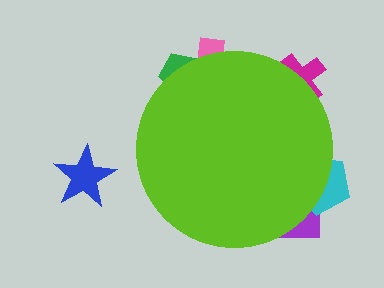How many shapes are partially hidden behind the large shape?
5 shapes are partially hidden.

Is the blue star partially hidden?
No, the blue star is fully visible.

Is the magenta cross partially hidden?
Yes, the magenta cross is partially hidden behind the lime circle.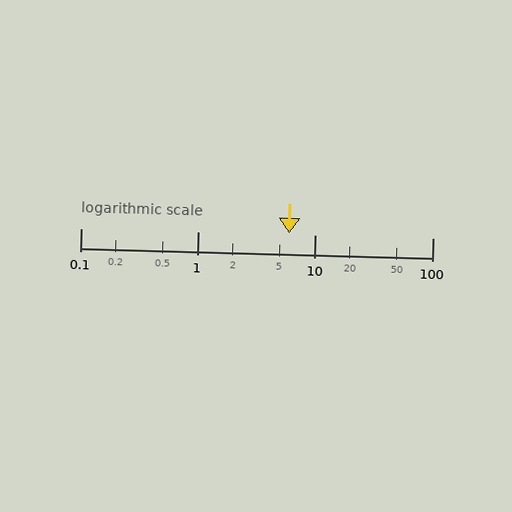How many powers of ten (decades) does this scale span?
The scale spans 3 decades, from 0.1 to 100.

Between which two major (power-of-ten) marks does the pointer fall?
The pointer is between 1 and 10.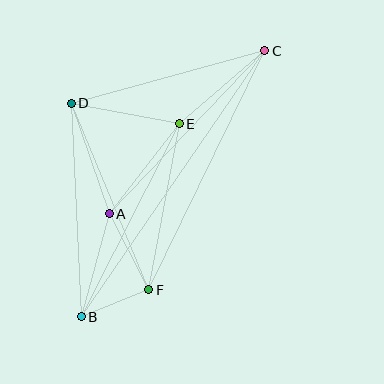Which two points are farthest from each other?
Points B and C are farthest from each other.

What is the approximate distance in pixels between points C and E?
The distance between C and E is approximately 113 pixels.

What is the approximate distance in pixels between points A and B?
The distance between A and B is approximately 107 pixels.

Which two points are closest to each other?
Points B and F are closest to each other.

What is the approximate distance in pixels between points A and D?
The distance between A and D is approximately 117 pixels.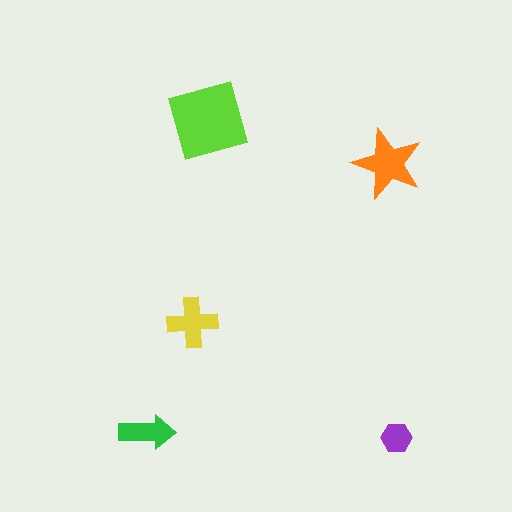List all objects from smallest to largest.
The purple hexagon, the green arrow, the yellow cross, the orange star, the lime diamond.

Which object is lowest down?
The purple hexagon is bottommost.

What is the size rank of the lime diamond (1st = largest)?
1st.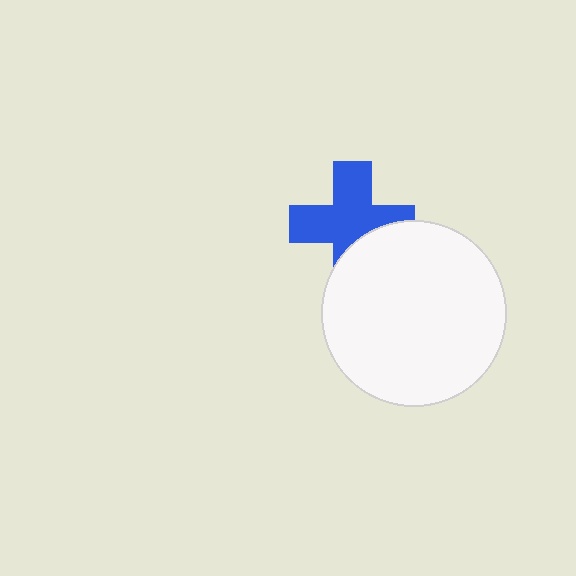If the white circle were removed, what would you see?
You would see the complete blue cross.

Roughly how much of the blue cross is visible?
Most of it is visible (roughly 69%).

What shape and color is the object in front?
The object in front is a white circle.